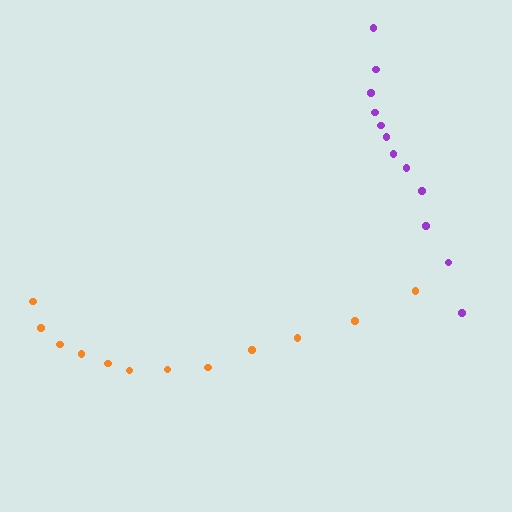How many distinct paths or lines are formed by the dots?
There are 2 distinct paths.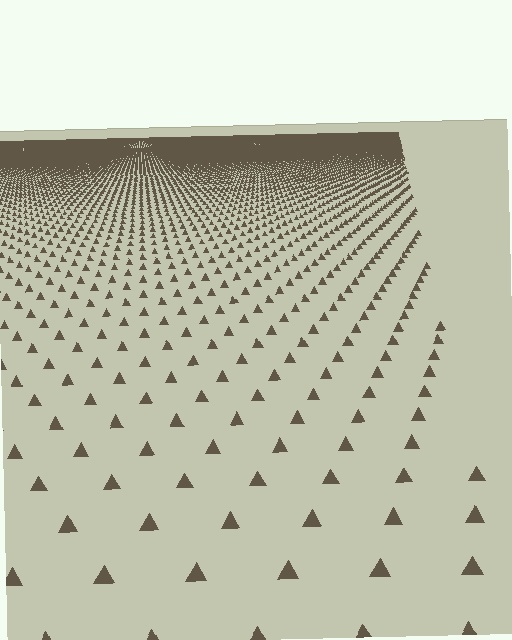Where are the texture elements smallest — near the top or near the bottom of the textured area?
Near the top.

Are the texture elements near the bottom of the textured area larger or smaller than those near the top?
Larger. Near the bottom, elements are closer to the viewer and appear at a bigger on-screen size.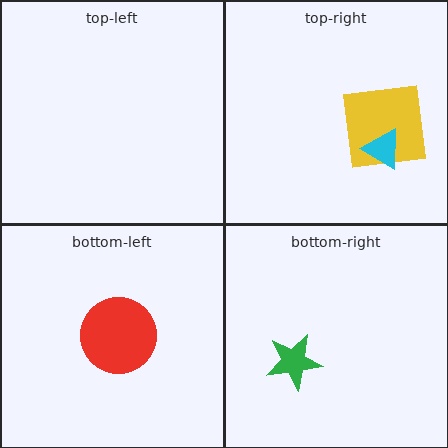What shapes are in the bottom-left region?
The red circle.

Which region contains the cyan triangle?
The top-right region.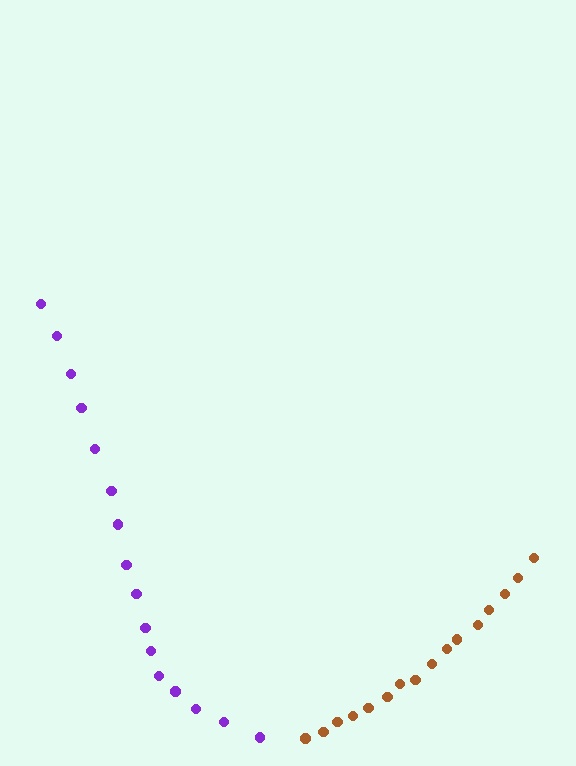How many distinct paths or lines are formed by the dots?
There are 2 distinct paths.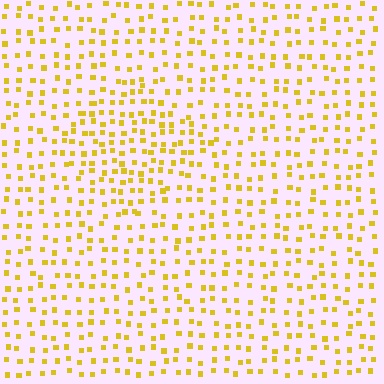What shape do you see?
I see a diamond.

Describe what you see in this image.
The image contains small yellow elements arranged at two different densities. A diamond-shaped region is visible where the elements are more densely packed than the surrounding area.